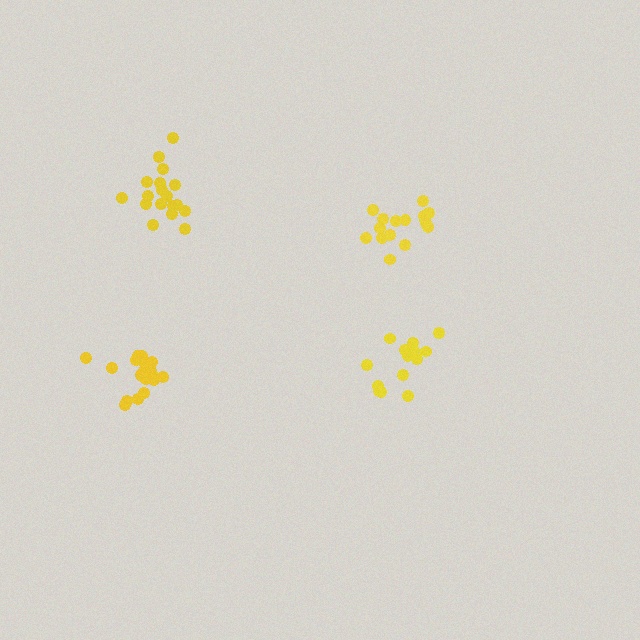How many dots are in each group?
Group 1: 14 dots, Group 2: 18 dots, Group 3: 16 dots, Group 4: 18 dots (66 total).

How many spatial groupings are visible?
There are 4 spatial groupings.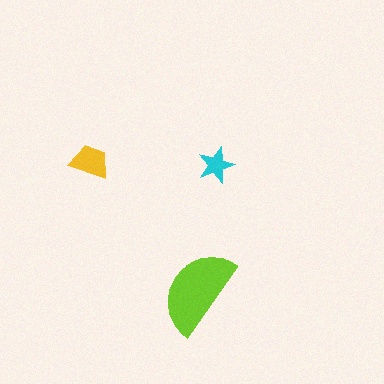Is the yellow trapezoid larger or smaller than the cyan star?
Larger.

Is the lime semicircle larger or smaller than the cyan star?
Larger.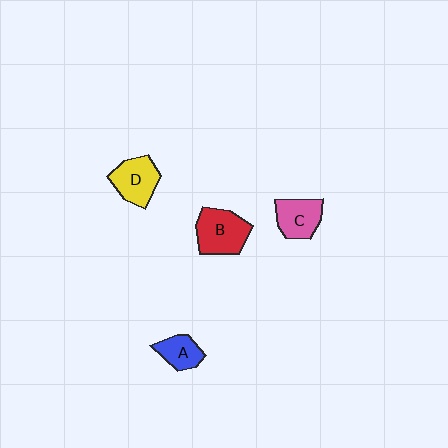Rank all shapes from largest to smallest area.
From largest to smallest: B (red), D (yellow), C (pink), A (blue).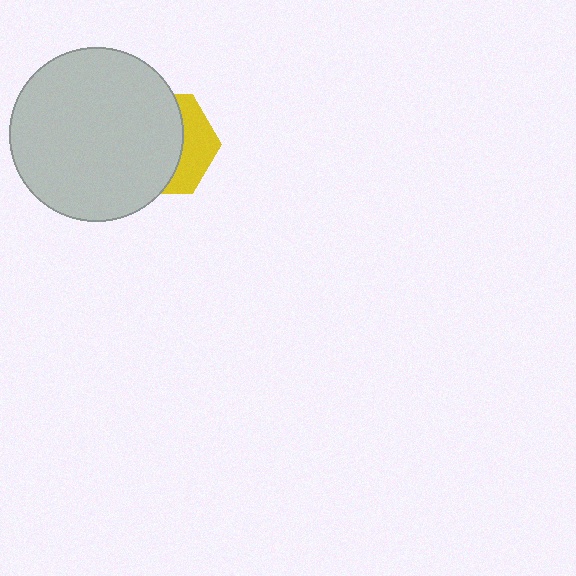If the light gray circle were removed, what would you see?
You would see the complete yellow hexagon.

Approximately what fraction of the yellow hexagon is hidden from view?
Roughly 66% of the yellow hexagon is hidden behind the light gray circle.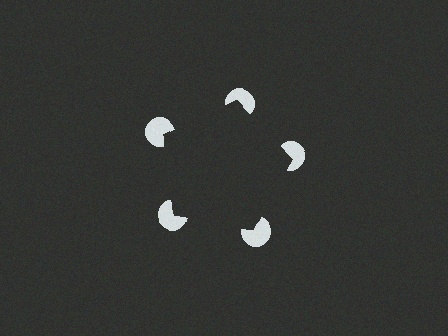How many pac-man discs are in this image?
There are 5 — one at each vertex of the illusory pentagon.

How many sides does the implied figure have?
5 sides.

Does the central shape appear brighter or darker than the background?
It typically appears slightly darker than the background, even though no actual brightness change is drawn.